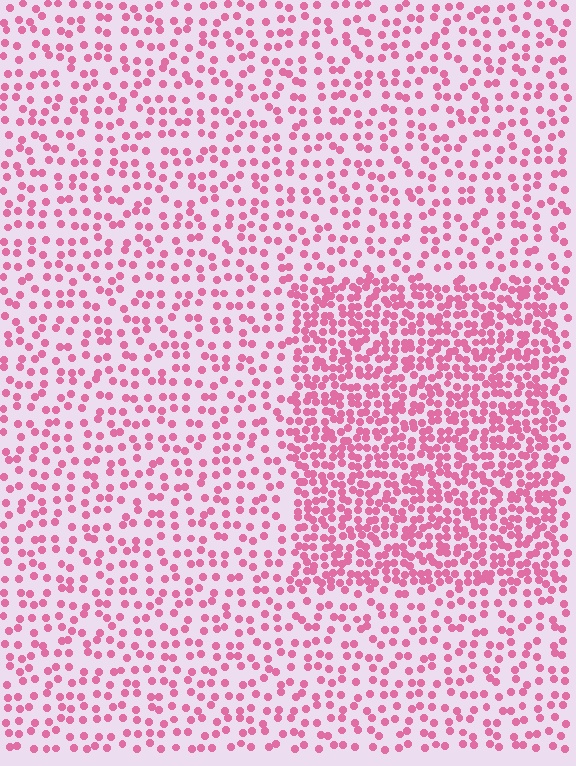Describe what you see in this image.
The image contains small pink elements arranged at two different densities. A rectangle-shaped region is visible where the elements are more densely packed than the surrounding area.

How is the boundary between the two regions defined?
The boundary is defined by a change in element density (approximately 2.1x ratio). All elements are the same color, size, and shape.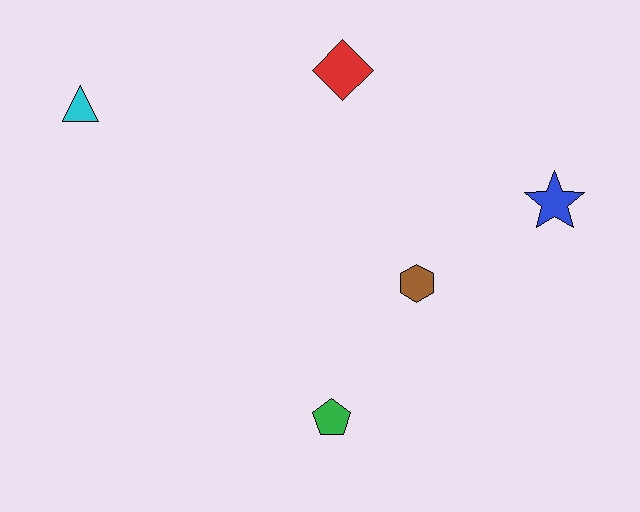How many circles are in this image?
There are no circles.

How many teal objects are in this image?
There are no teal objects.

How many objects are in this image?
There are 5 objects.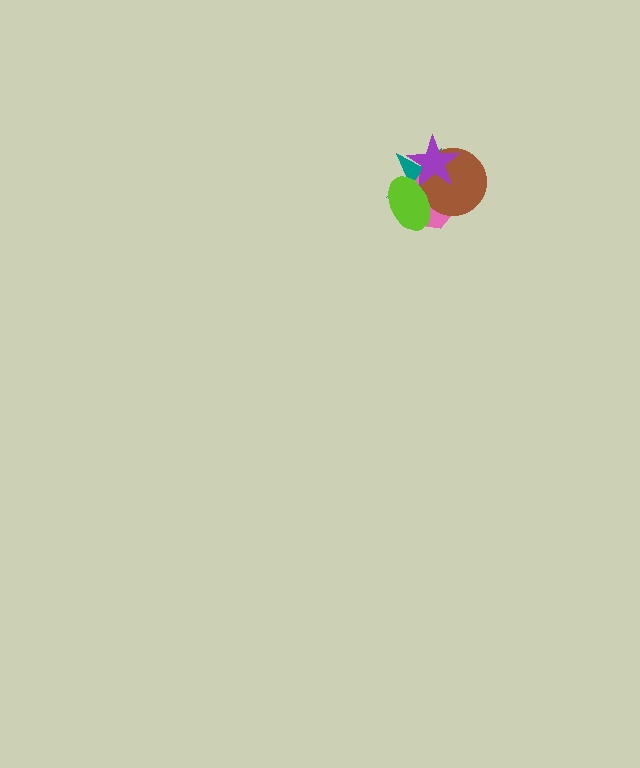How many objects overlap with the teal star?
4 objects overlap with the teal star.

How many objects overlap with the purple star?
4 objects overlap with the purple star.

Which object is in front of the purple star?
The lime ellipse is in front of the purple star.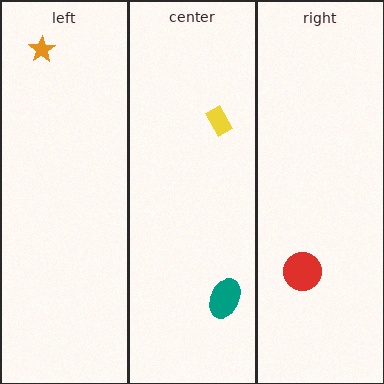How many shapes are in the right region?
1.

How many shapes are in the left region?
1.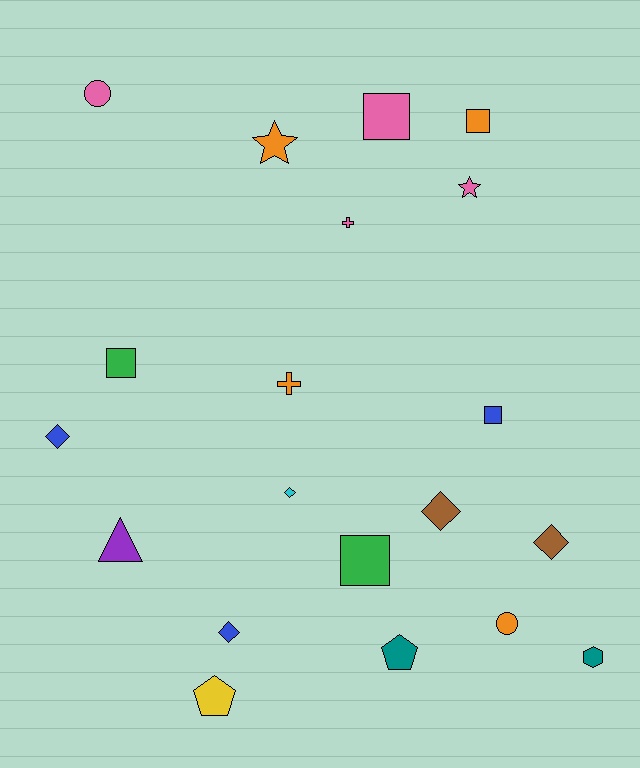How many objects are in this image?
There are 20 objects.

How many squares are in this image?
There are 5 squares.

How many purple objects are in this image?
There is 1 purple object.